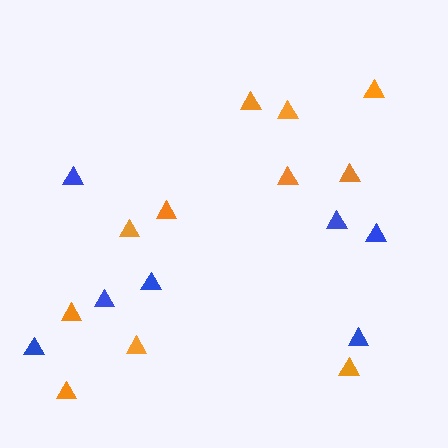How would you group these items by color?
There are 2 groups: one group of blue triangles (7) and one group of orange triangles (11).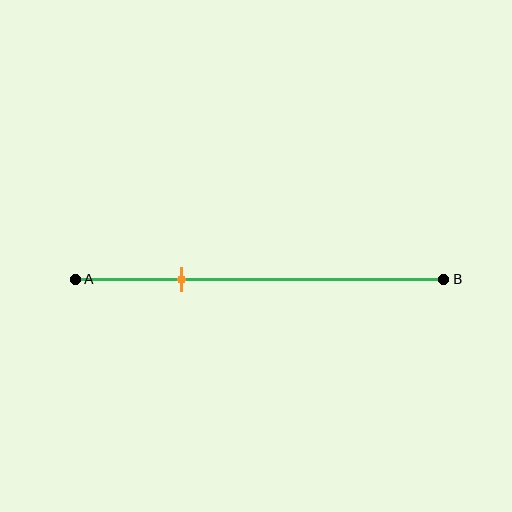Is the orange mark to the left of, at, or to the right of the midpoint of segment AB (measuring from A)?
The orange mark is to the left of the midpoint of segment AB.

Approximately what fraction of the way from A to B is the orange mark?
The orange mark is approximately 30% of the way from A to B.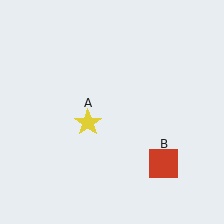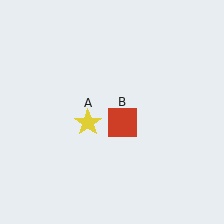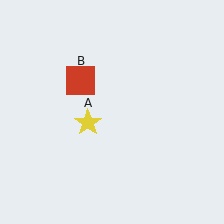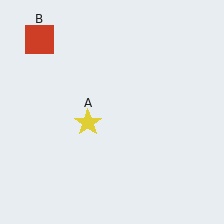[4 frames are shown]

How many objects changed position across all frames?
1 object changed position: red square (object B).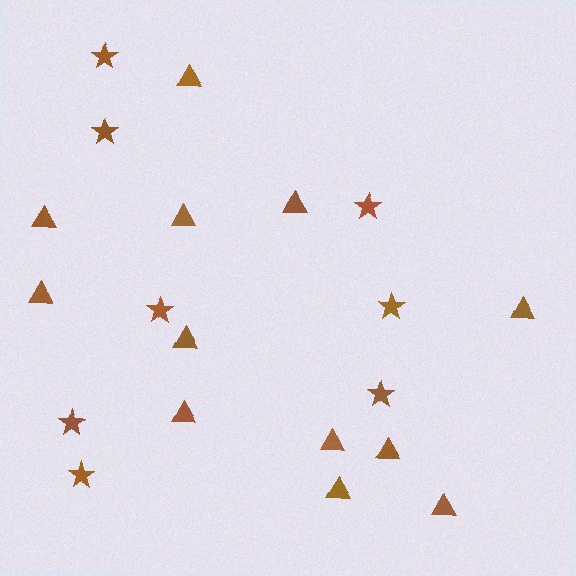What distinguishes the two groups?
There are 2 groups: one group of triangles (12) and one group of stars (8).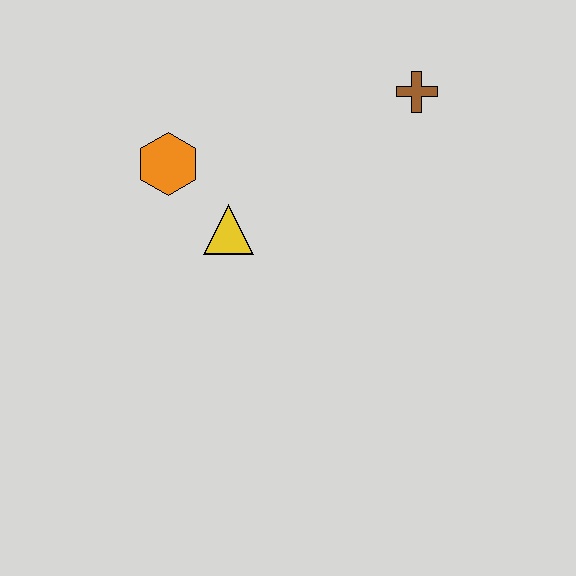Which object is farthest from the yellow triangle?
The brown cross is farthest from the yellow triangle.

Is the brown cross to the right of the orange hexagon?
Yes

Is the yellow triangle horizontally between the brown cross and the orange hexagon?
Yes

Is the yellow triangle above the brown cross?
No